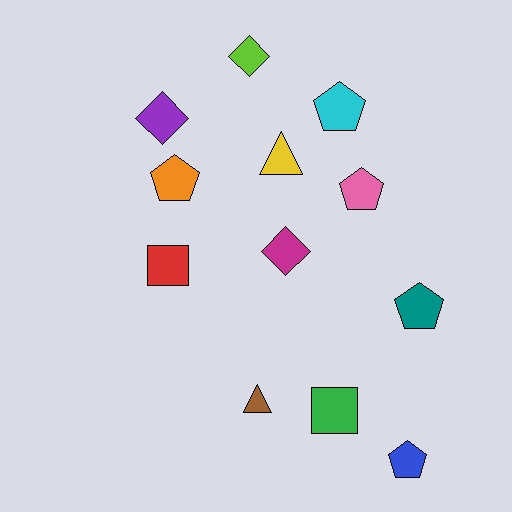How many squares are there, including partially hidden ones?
There are 2 squares.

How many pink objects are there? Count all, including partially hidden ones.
There is 1 pink object.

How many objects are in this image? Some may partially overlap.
There are 12 objects.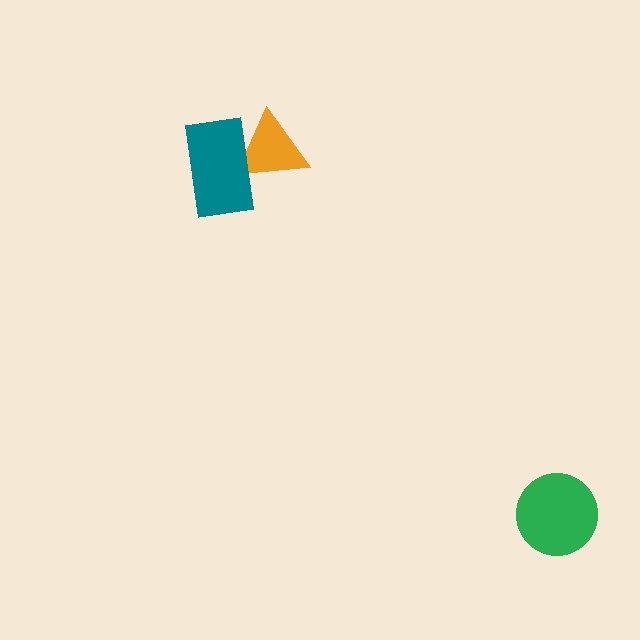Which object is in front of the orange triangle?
The teal rectangle is in front of the orange triangle.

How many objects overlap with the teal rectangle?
1 object overlaps with the teal rectangle.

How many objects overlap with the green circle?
0 objects overlap with the green circle.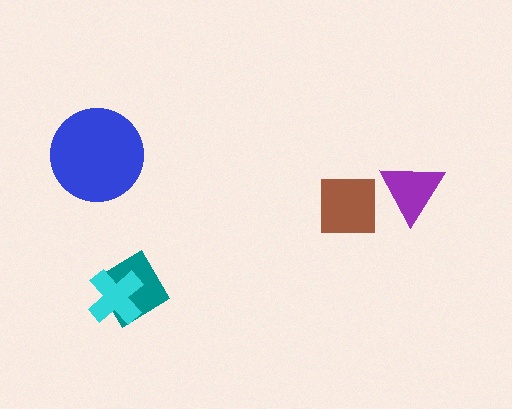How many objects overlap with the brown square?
0 objects overlap with the brown square.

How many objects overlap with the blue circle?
0 objects overlap with the blue circle.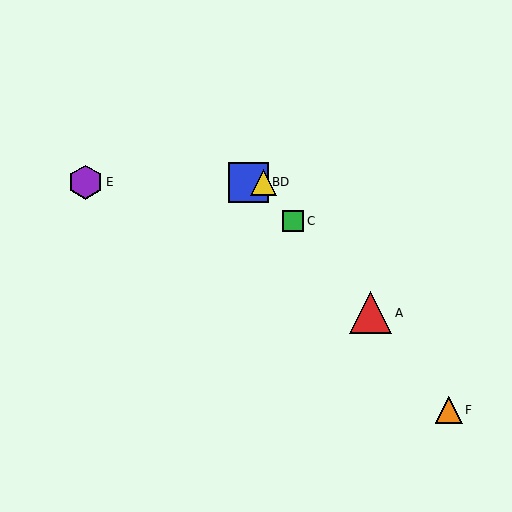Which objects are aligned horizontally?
Objects B, D, E are aligned horizontally.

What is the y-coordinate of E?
Object E is at y≈182.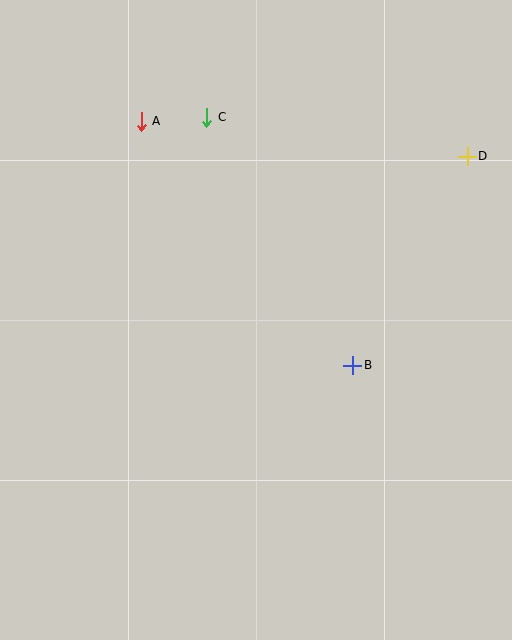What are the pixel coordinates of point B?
Point B is at (353, 365).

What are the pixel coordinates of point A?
Point A is at (141, 121).